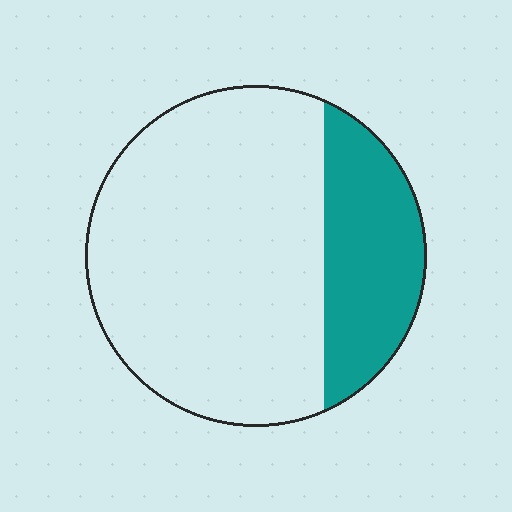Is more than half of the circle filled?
No.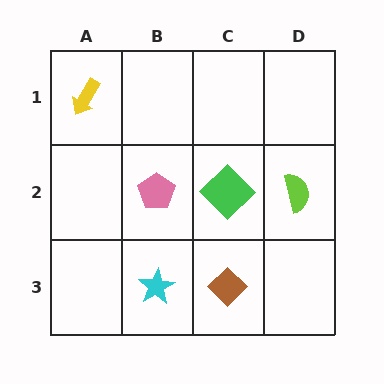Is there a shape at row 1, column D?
No, that cell is empty.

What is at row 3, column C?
A brown diamond.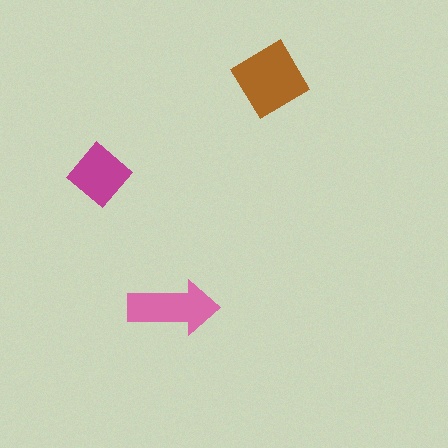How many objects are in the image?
There are 3 objects in the image.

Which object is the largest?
The brown diamond.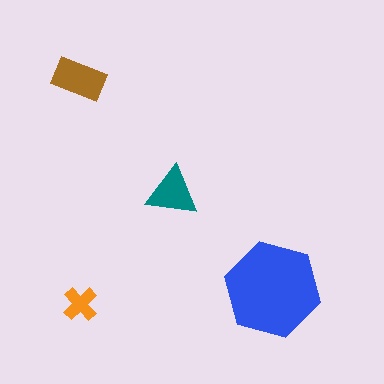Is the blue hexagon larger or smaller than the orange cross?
Larger.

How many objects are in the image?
There are 4 objects in the image.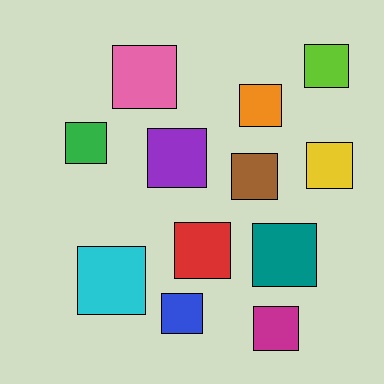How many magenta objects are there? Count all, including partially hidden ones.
There is 1 magenta object.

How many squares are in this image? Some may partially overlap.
There are 12 squares.